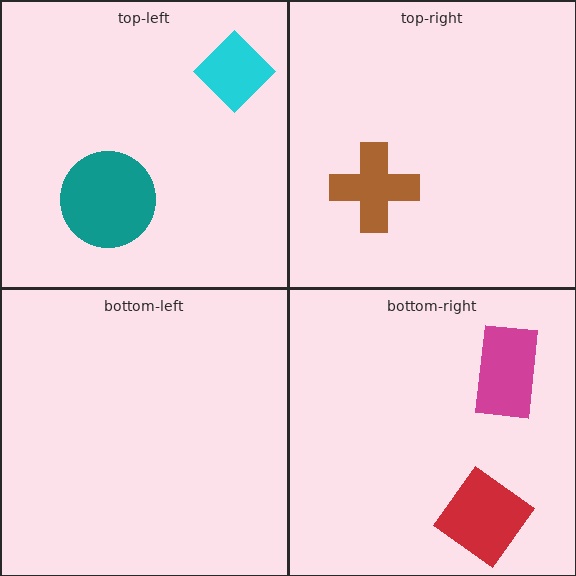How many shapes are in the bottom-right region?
2.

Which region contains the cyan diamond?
The top-left region.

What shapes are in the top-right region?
The brown cross.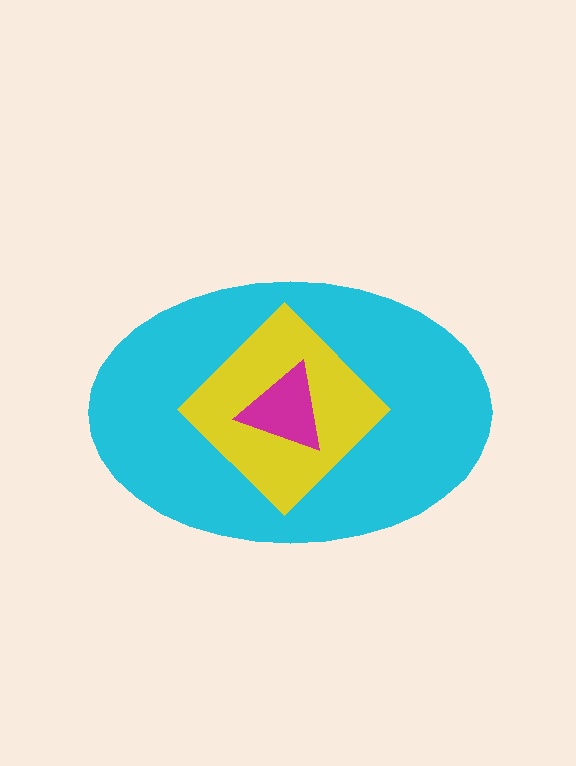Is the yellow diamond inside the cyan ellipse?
Yes.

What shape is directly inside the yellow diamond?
The magenta triangle.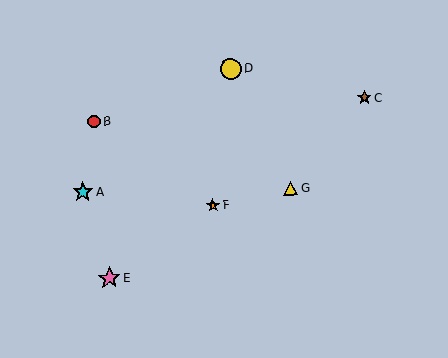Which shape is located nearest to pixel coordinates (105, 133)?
The red circle (labeled B) at (94, 121) is nearest to that location.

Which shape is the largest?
The pink star (labeled E) is the largest.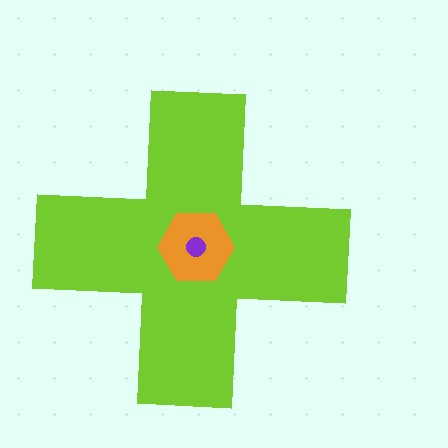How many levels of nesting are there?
3.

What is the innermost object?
The purple circle.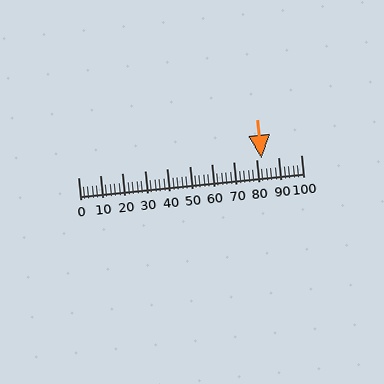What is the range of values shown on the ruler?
The ruler shows values from 0 to 100.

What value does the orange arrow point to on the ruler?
The orange arrow points to approximately 82.